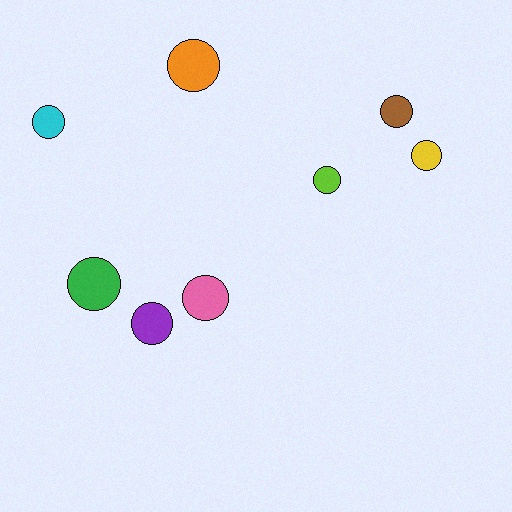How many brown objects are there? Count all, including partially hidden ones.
There is 1 brown object.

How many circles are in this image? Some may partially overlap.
There are 8 circles.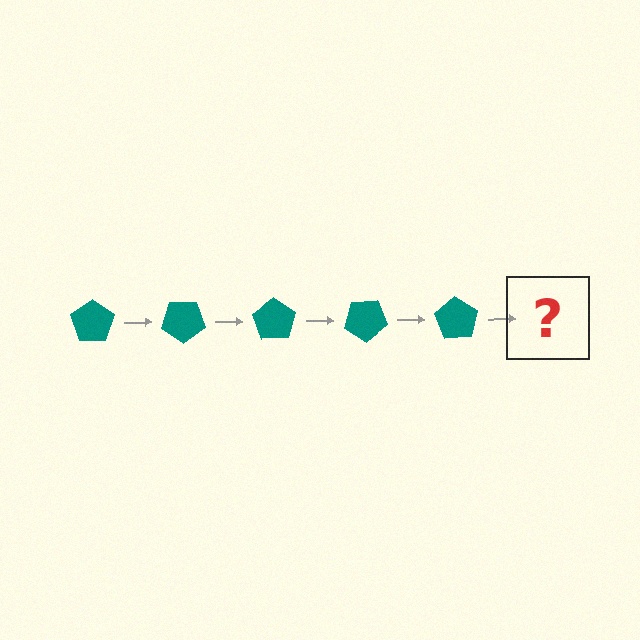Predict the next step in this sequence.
The next step is a teal pentagon rotated 175 degrees.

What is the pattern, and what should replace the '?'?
The pattern is that the pentagon rotates 35 degrees each step. The '?' should be a teal pentagon rotated 175 degrees.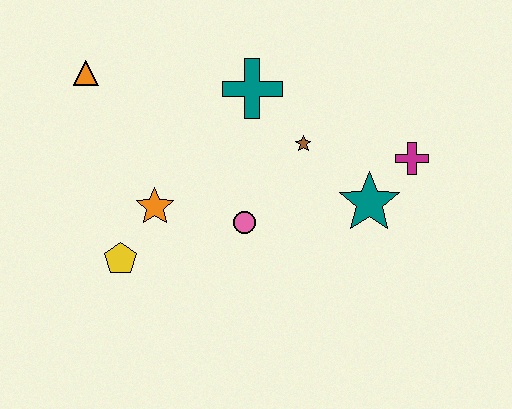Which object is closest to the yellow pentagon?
The orange star is closest to the yellow pentagon.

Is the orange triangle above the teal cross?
Yes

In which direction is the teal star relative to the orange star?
The teal star is to the right of the orange star.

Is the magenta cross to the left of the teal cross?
No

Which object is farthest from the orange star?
The magenta cross is farthest from the orange star.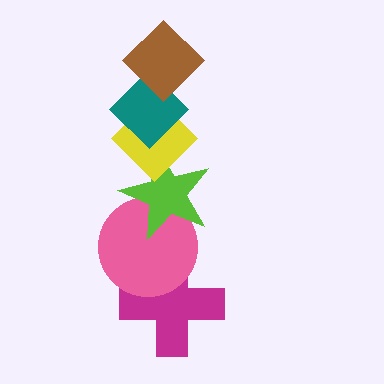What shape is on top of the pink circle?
The lime star is on top of the pink circle.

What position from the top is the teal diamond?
The teal diamond is 2nd from the top.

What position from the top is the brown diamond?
The brown diamond is 1st from the top.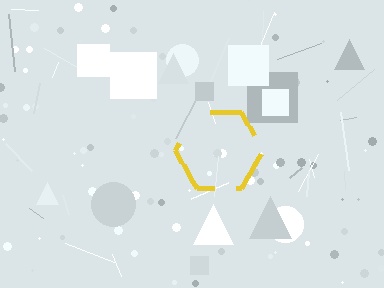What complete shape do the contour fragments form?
The contour fragments form a hexagon.